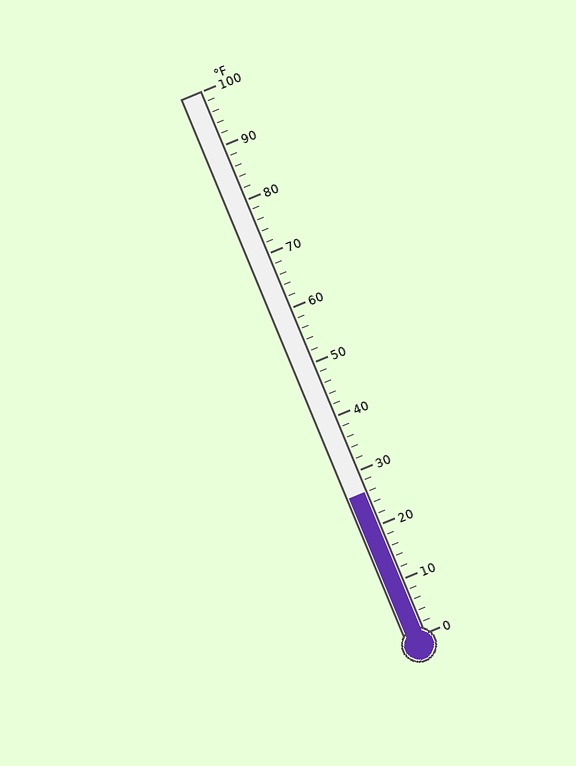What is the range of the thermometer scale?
The thermometer scale ranges from 0°F to 100°F.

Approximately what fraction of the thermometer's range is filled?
The thermometer is filled to approximately 25% of its range.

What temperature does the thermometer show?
The thermometer shows approximately 26°F.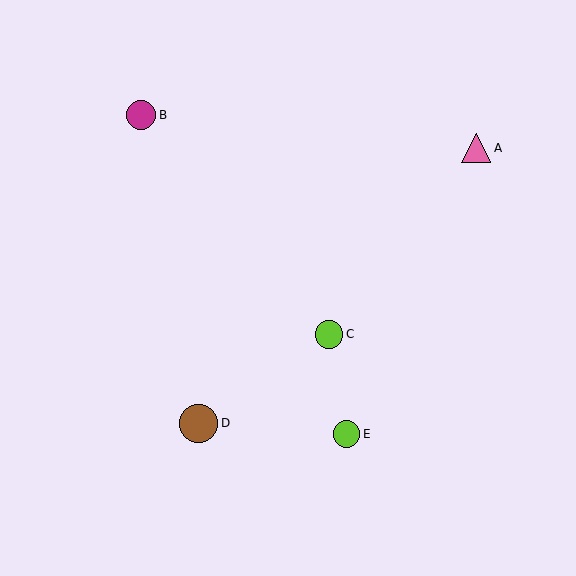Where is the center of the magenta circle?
The center of the magenta circle is at (141, 115).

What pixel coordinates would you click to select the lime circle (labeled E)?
Click at (347, 434) to select the lime circle E.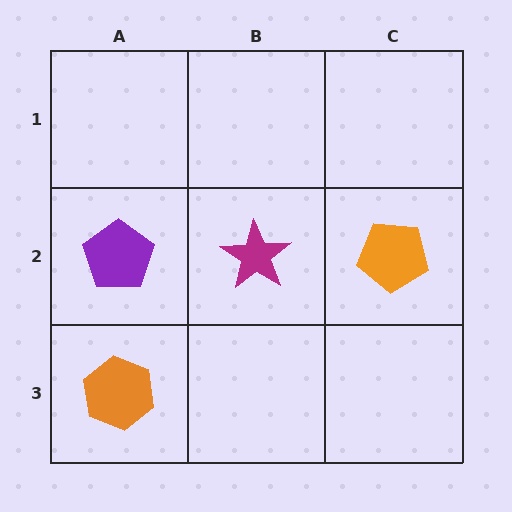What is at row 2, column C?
An orange pentagon.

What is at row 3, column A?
An orange hexagon.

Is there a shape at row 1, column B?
No, that cell is empty.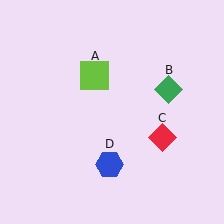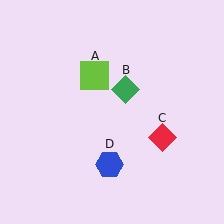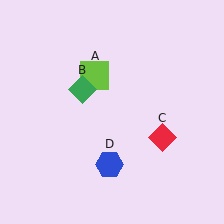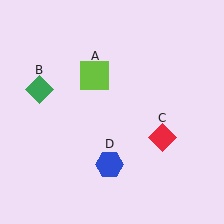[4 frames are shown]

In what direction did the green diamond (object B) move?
The green diamond (object B) moved left.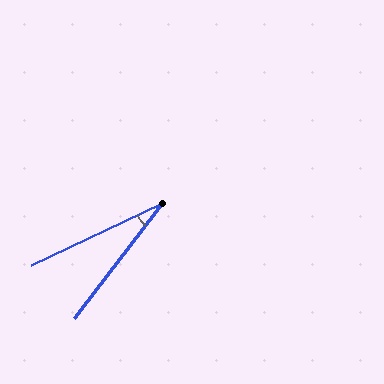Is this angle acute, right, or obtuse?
It is acute.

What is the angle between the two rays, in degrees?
Approximately 27 degrees.